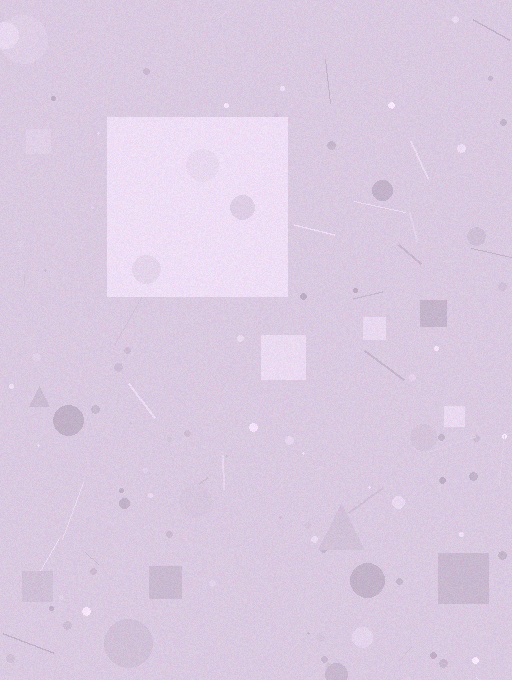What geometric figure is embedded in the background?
A square is embedded in the background.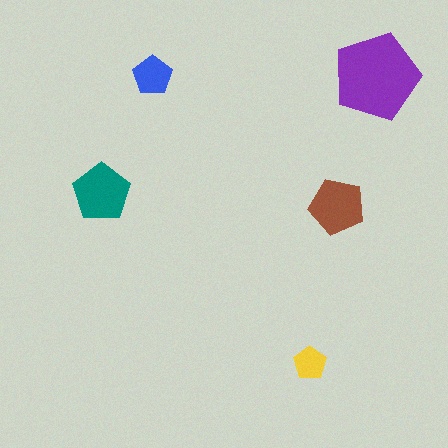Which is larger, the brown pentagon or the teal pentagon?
The teal one.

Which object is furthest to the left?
The teal pentagon is leftmost.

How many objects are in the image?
There are 5 objects in the image.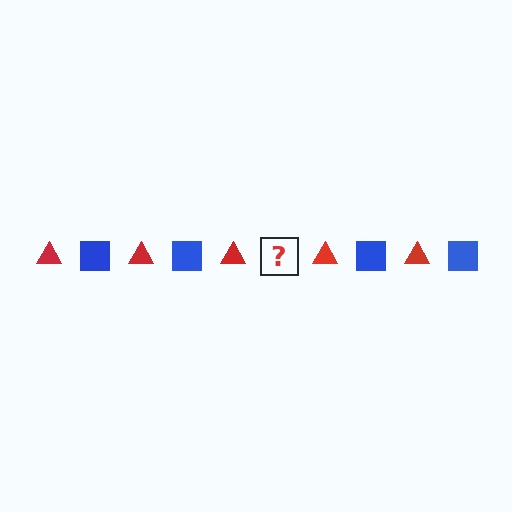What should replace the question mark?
The question mark should be replaced with a blue square.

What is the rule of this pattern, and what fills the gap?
The rule is that the pattern alternates between red triangle and blue square. The gap should be filled with a blue square.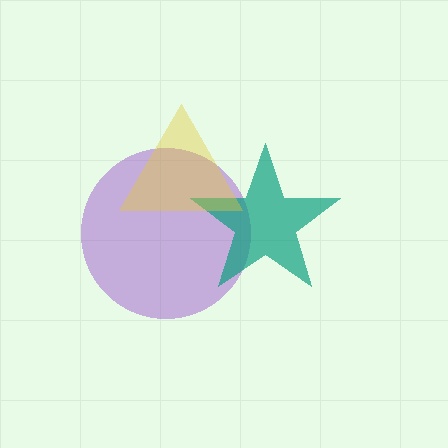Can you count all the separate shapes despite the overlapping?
Yes, there are 3 separate shapes.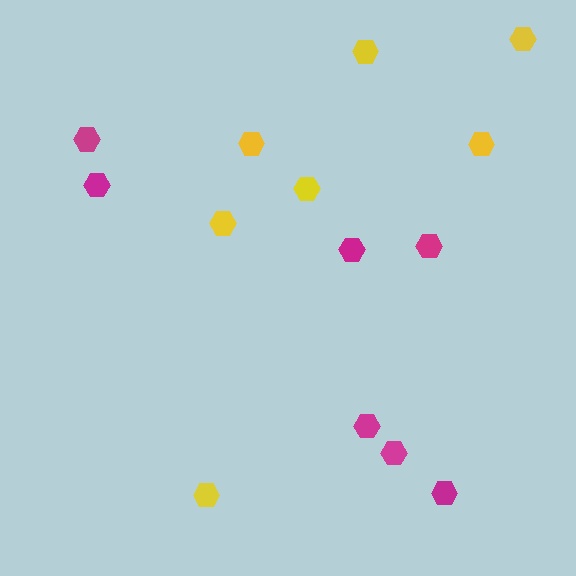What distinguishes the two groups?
There are 2 groups: one group of yellow hexagons (7) and one group of magenta hexagons (7).